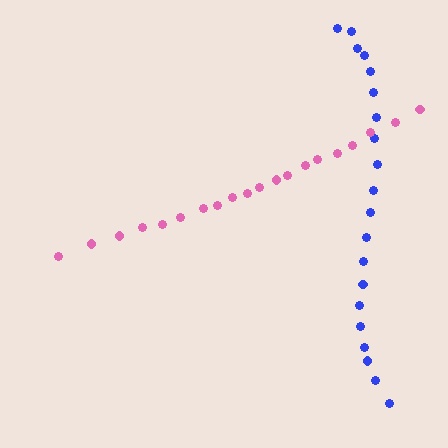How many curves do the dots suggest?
There are 2 distinct paths.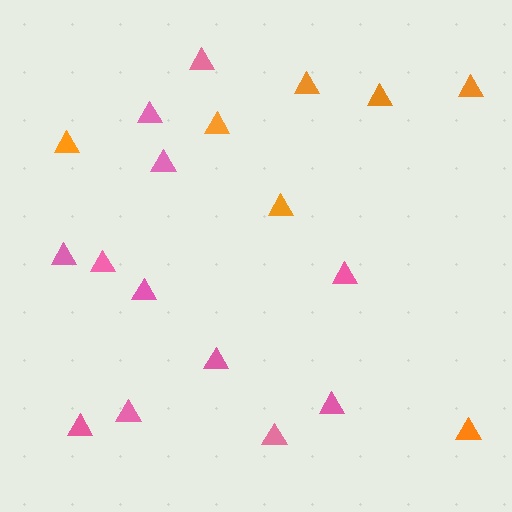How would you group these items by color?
There are 2 groups: one group of orange triangles (7) and one group of pink triangles (12).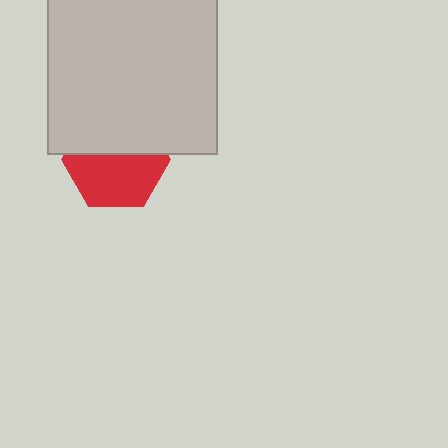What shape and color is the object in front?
The object in front is a light gray square.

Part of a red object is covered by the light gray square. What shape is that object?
It is a hexagon.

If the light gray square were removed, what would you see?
You would see the complete red hexagon.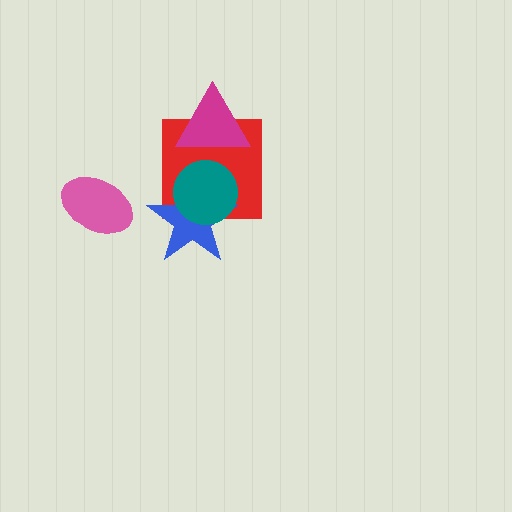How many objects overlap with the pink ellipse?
0 objects overlap with the pink ellipse.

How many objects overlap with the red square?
3 objects overlap with the red square.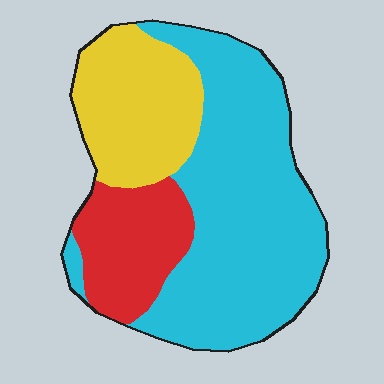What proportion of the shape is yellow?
Yellow takes up about one quarter (1/4) of the shape.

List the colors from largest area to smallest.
From largest to smallest: cyan, yellow, red.